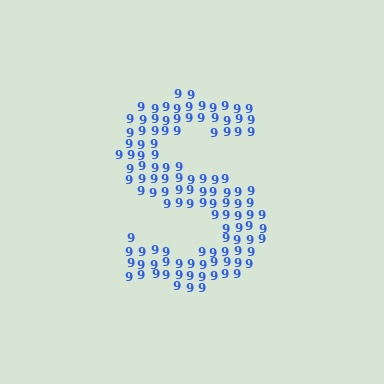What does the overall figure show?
The overall figure shows the letter S.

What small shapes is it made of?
It is made of small digit 9's.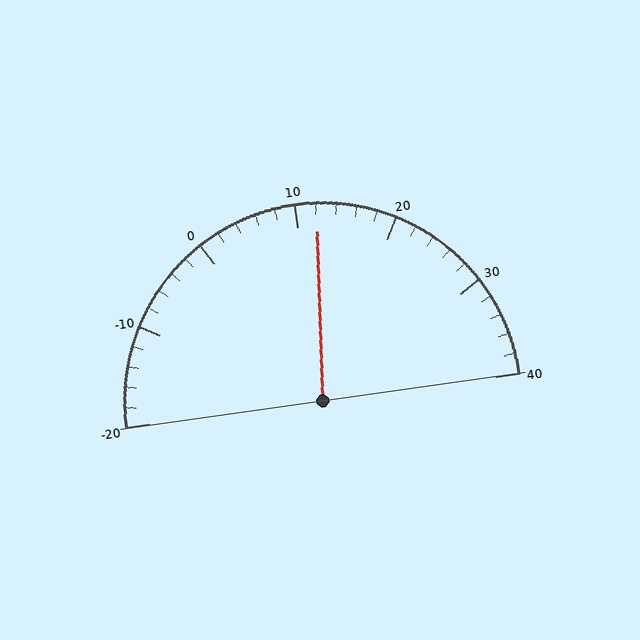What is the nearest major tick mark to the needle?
The nearest major tick mark is 10.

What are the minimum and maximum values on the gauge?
The gauge ranges from -20 to 40.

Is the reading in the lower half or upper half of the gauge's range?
The reading is in the upper half of the range (-20 to 40).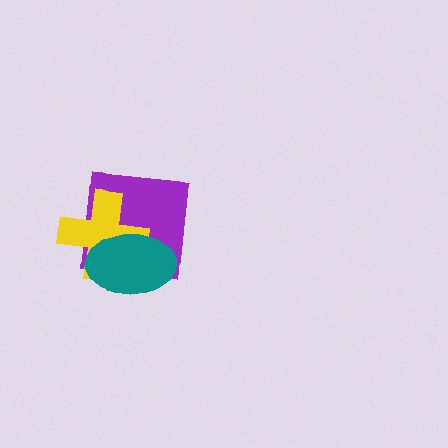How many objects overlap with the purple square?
2 objects overlap with the purple square.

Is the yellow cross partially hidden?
Yes, it is partially covered by another shape.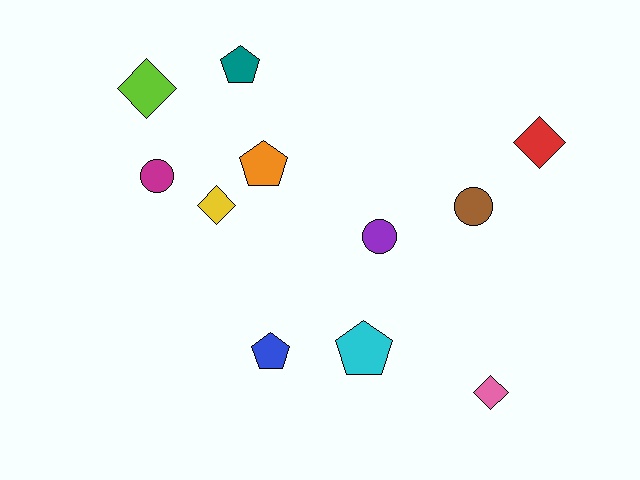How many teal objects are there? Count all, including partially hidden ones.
There is 1 teal object.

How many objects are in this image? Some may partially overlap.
There are 11 objects.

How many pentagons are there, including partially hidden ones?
There are 4 pentagons.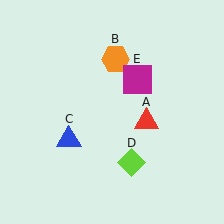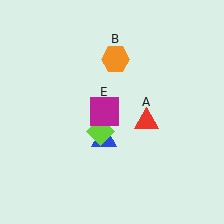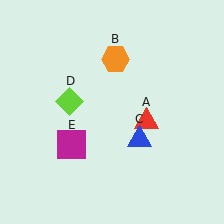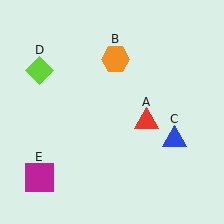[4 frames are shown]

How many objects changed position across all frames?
3 objects changed position: blue triangle (object C), lime diamond (object D), magenta square (object E).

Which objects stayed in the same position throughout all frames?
Red triangle (object A) and orange hexagon (object B) remained stationary.